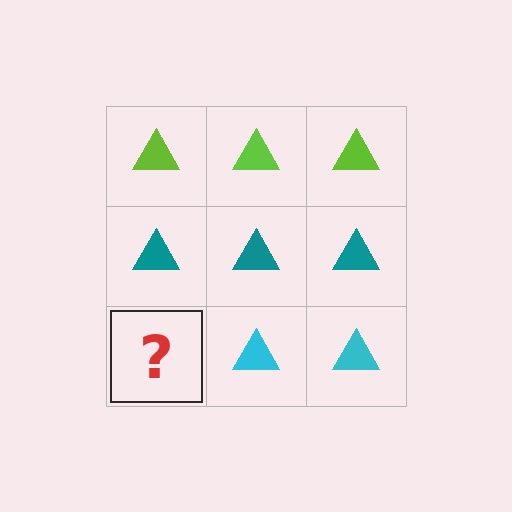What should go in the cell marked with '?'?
The missing cell should contain a cyan triangle.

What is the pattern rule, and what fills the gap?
The rule is that each row has a consistent color. The gap should be filled with a cyan triangle.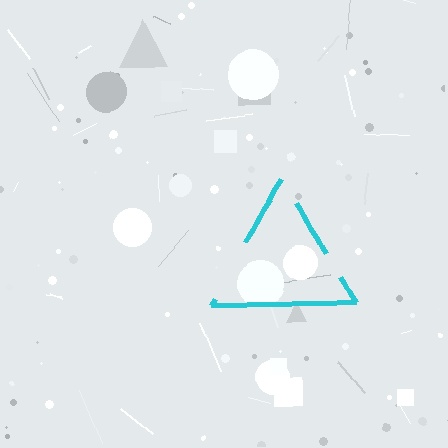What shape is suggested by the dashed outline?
The dashed outline suggests a triangle.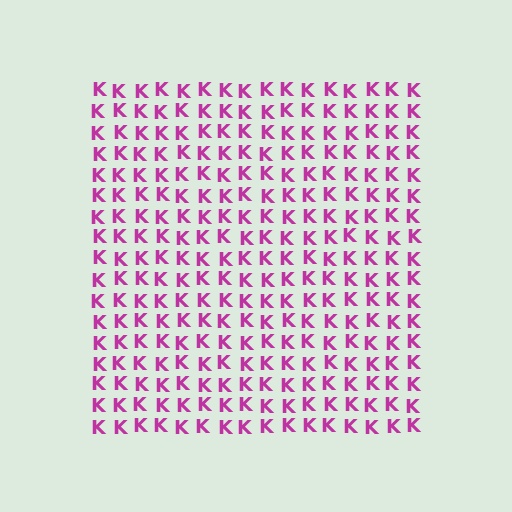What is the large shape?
The large shape is a square.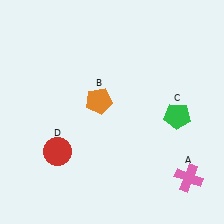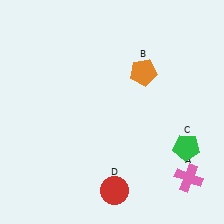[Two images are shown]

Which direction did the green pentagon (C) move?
The green pentagon (C) moved down.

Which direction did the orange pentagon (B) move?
The orange pentagon (B) moved right.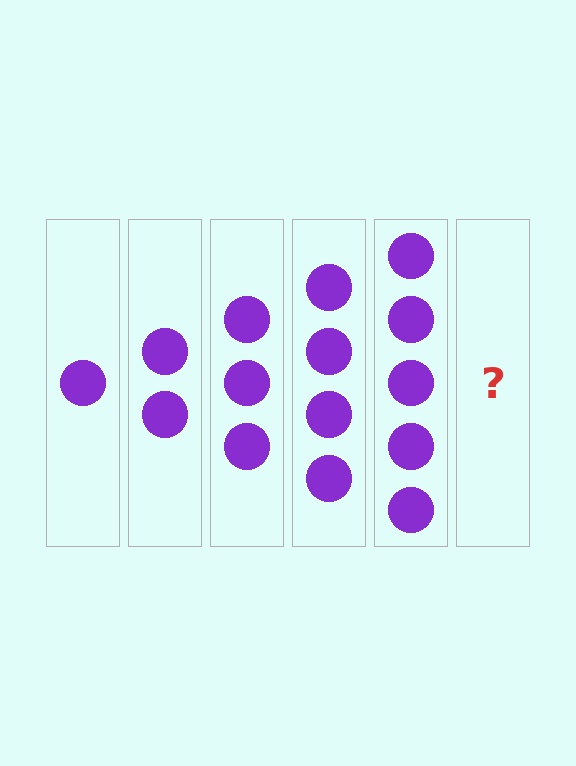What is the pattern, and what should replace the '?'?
The pattern is that each step adds one more circle. The '?' should be 6 circles.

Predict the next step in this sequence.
The next step is 6 circles.